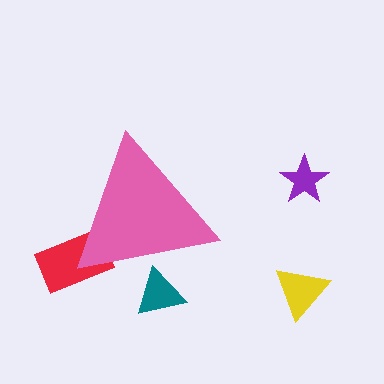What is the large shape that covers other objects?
A pink triangle.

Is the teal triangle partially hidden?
Yes, the teal triangle is partially hidden behind the pink triangle.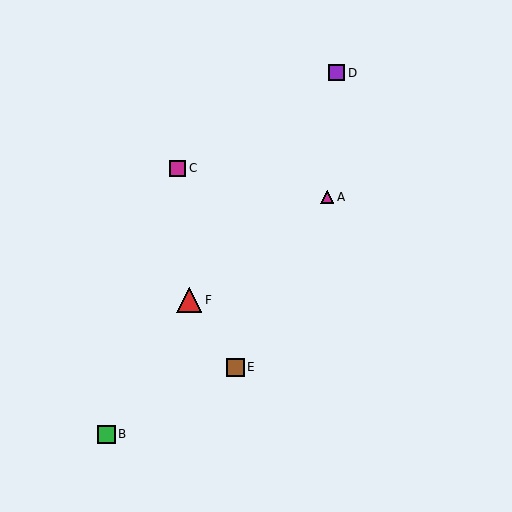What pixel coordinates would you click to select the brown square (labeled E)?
Click at (235, 367) to select the brown square E.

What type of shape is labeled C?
Shape C is a magenta square.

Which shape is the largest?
The red triangle (labeled F) is the largest.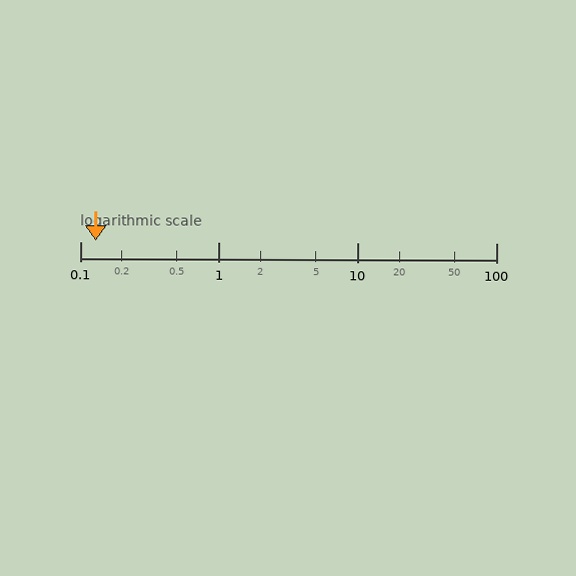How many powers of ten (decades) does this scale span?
The scale spans 3 decades, from 0.1 to 100.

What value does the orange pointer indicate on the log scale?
The pointer indicates approximately 0.13.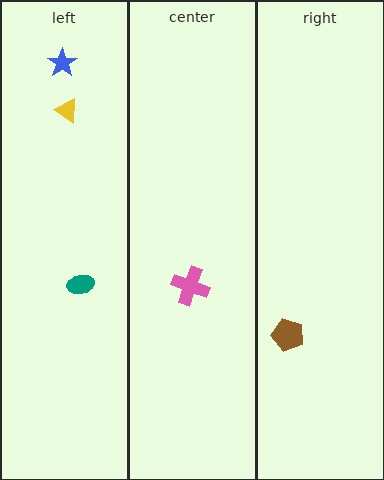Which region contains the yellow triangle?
The left region.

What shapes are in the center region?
The pink cross.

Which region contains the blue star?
The left region.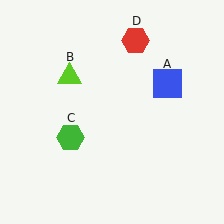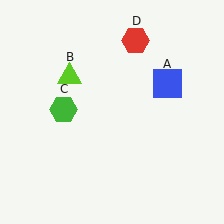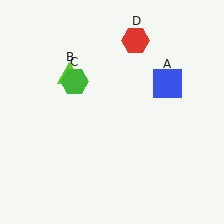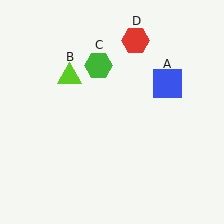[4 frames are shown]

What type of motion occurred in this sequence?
The green hexagon (object C) rotated clockwise around the center of the scene.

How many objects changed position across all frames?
1 object changed position: green hexagon (object C).